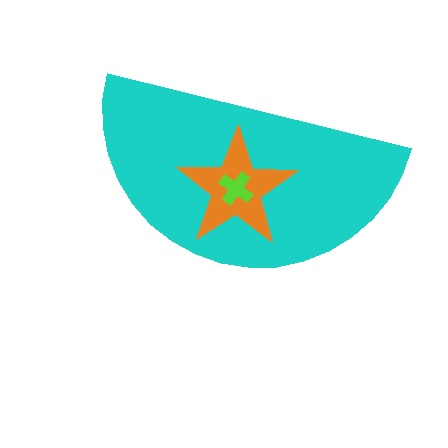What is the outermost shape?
The cyan semicircle.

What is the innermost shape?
The lime cross.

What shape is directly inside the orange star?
The lime cross.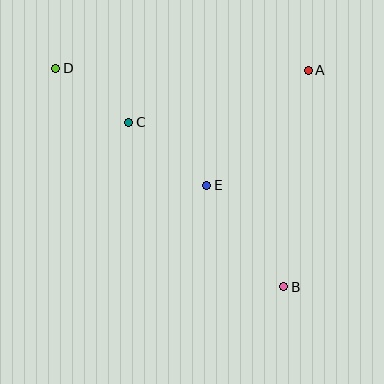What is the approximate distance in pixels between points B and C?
The distance between B and C is approximately 226 pixels.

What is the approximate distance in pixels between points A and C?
The distance between A and C is approximately 187 pixels.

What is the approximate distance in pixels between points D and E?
The distance between D and E is approximately 191 pixels.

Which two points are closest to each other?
Points C and D are closest to each other.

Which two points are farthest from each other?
Points B and D are farthest from each other.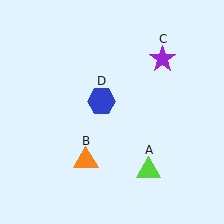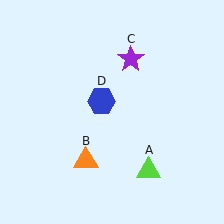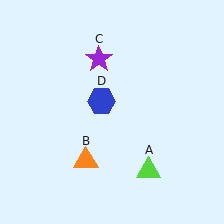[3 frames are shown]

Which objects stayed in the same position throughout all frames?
Lime triangle (object A) and orange triangle (object B) and blue hexagon (object D) remained stationary.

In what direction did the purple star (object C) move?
The purple star (object C) moved left.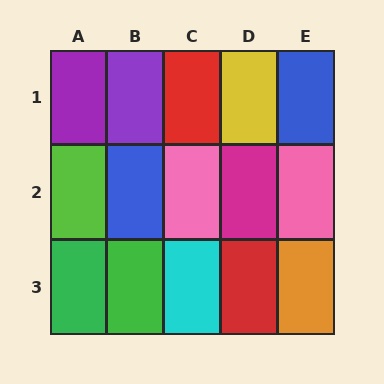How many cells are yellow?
1 cell is yellow.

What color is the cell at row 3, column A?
Green.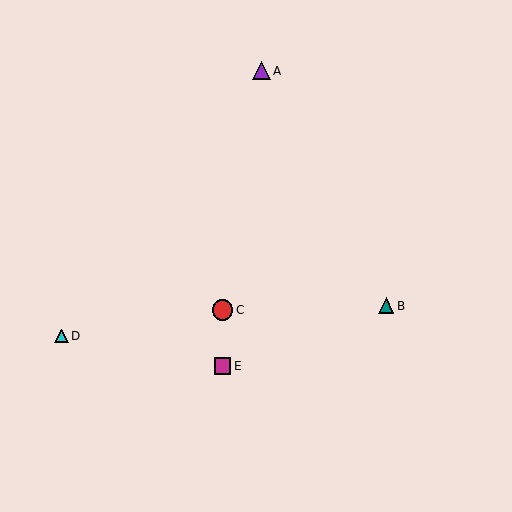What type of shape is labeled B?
Shape B is a teal triangle.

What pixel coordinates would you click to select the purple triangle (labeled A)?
Click at (261, 71) to select the purple triangle A.